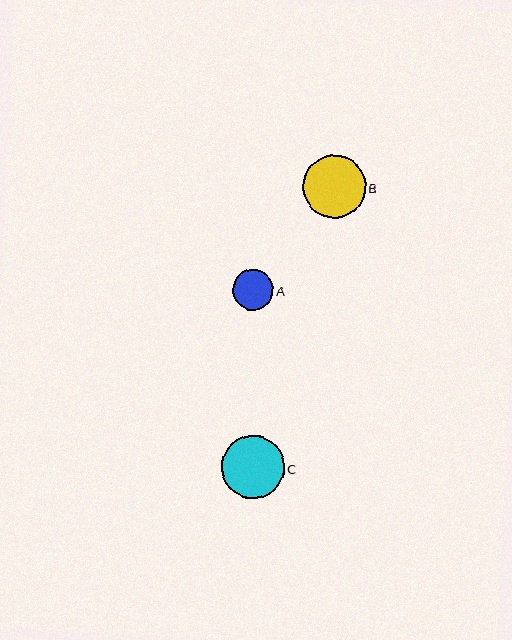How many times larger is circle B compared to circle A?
Circle B is approximately 1.6 times the size of circle A.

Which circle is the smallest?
Circle A is the smallest with a size of approximately 40 pixels.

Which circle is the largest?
Circle C is the largest with a size of approximately 63 pixels.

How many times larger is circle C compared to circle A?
Circle C is approximately 1.6 times the size of circle A.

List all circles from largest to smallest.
From largest to smallest: C, B, A.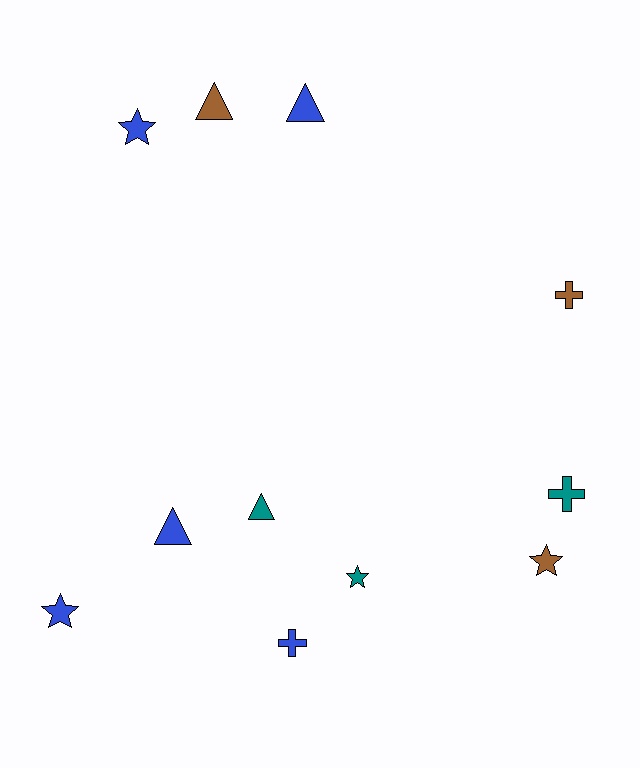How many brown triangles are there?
There is 1 brown triangle.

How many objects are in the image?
There are 11 objects.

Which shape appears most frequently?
Triangle, with 4 objects.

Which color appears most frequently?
Blue, with 5 objects.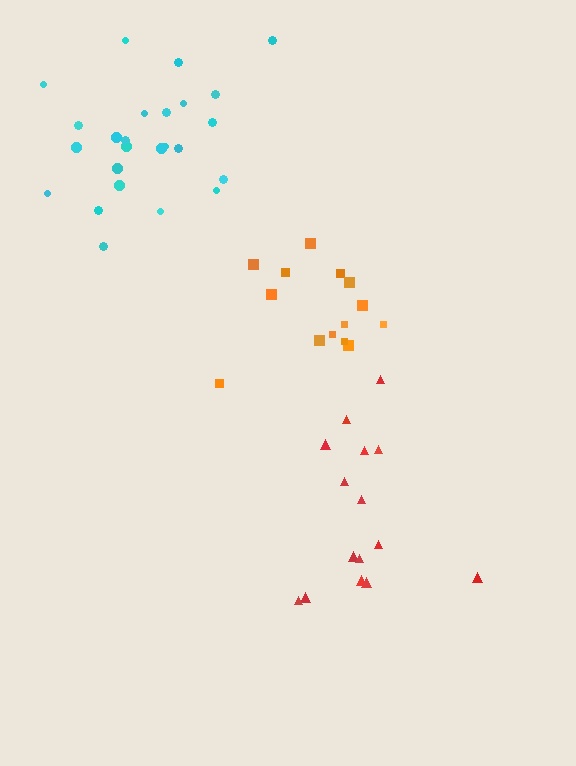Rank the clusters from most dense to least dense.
cyan, orange, red.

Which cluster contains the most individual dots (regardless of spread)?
Cyan (25).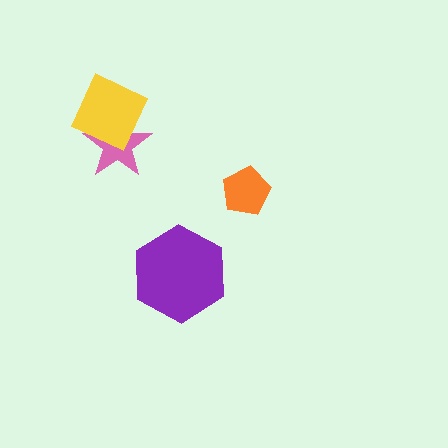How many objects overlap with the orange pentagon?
0 objects overlap with the orange pentagon.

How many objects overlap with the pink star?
1 object overlaps with the pink star.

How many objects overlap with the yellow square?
1 object overlaps with the yellow square.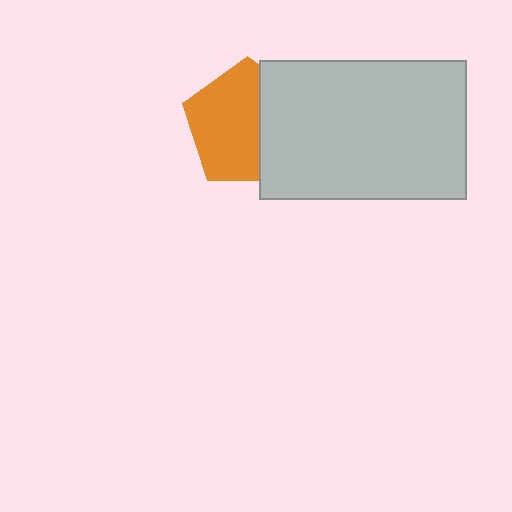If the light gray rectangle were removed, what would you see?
You would see the complete orange pentagon.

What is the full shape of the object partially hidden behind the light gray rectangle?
The partially hidden object is an orange pentagon.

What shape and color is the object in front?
The object in front is a light gray rectangle.